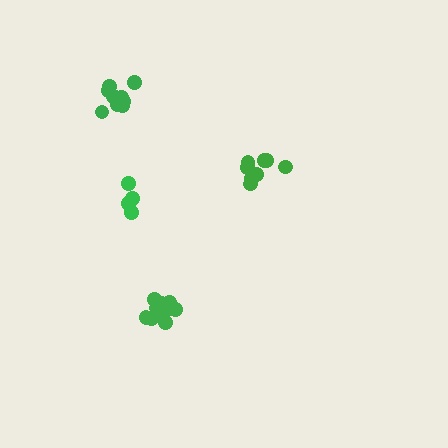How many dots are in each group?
Group 1: 11 dots, Group 2: 10 dots, Group 3: 5 dots, Group 4: 8 dots (34 total).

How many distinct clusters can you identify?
There are 4 distinct clusters.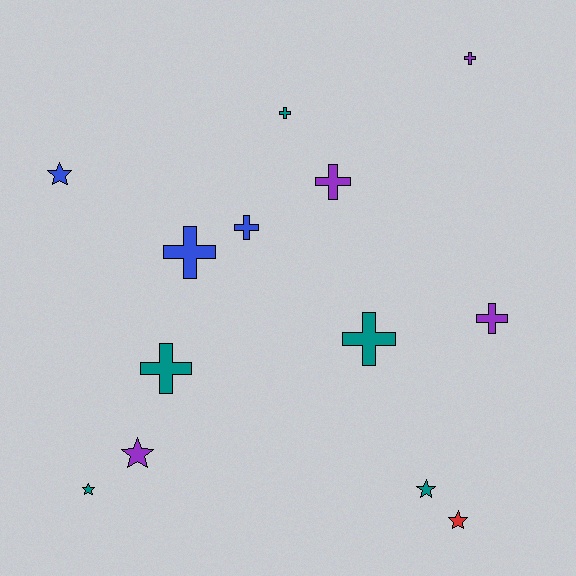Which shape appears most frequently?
Cross, with 8 objects.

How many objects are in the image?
There are 13 objects.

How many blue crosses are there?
There are 2 blue crosses.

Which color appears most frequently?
Teal, with 5 objects.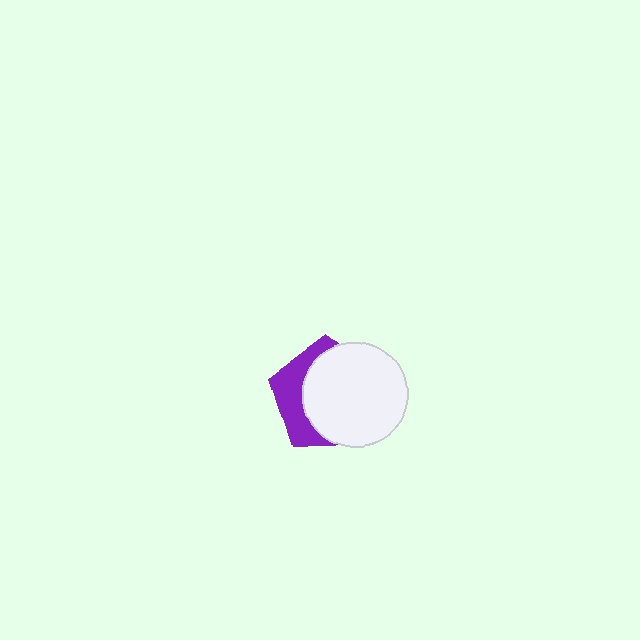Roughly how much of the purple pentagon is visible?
A small part of it is visible (roughly 33%).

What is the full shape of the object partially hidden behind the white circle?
The partially hidden object is a purple pentagon.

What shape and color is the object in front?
The object in front is a white circle.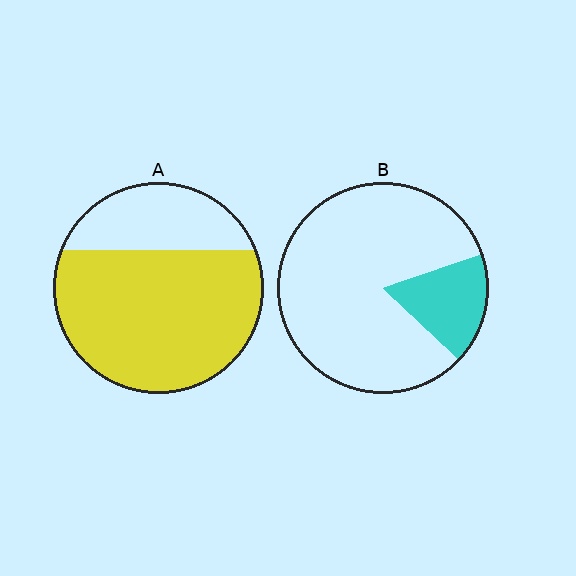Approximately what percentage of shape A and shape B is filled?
A is approximately 70% and B is approximately 15%.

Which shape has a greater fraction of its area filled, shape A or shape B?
Shape A.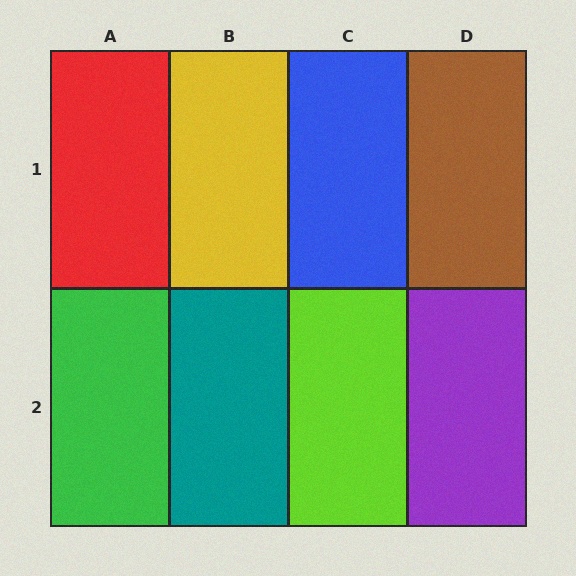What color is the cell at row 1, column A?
Red.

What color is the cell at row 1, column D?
Brown.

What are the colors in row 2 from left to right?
Green, teal, lime, purple.